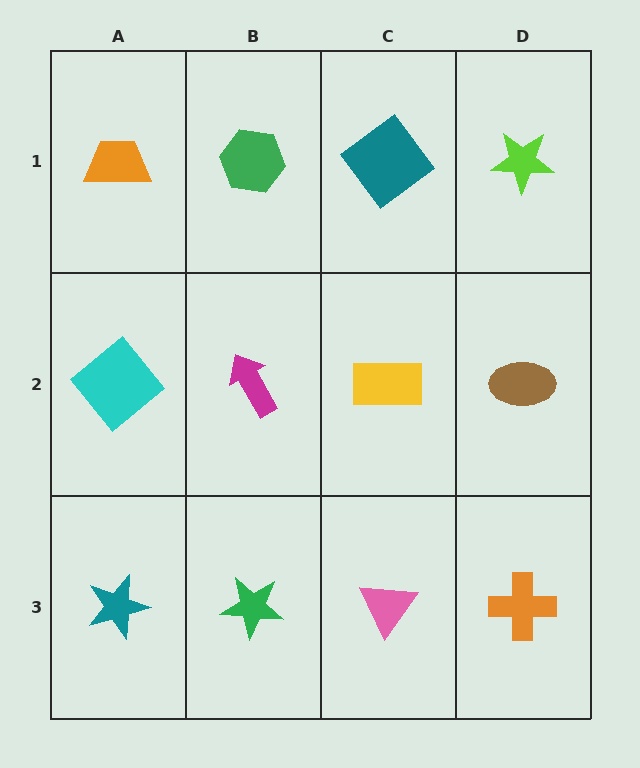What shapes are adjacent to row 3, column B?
A magenta arrow (row 2, column B), a teal star (row 3, column A), a pink triangle (row 3, column C).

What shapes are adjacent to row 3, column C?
A yellow rectangle (row 2, column C), a green star (row 3, column B), an orange cross (row 3, column D).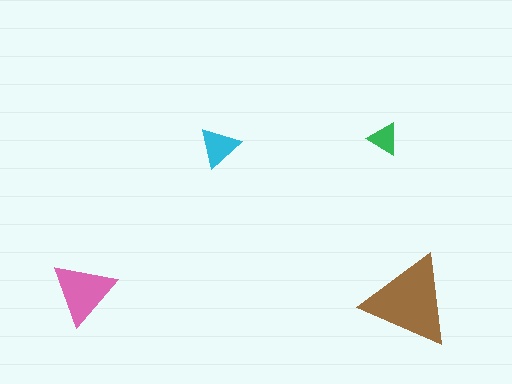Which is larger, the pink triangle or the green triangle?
The pink one.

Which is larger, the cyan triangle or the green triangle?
The cyan one.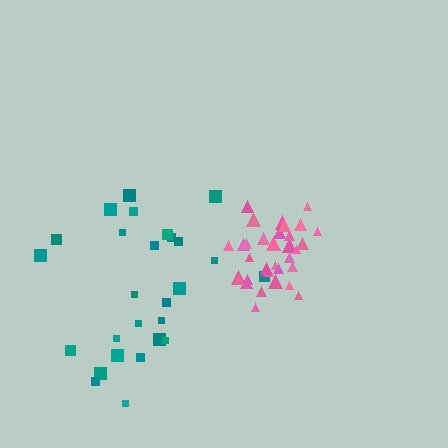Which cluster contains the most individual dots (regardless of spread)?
Pink (33).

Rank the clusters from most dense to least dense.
pink, teal.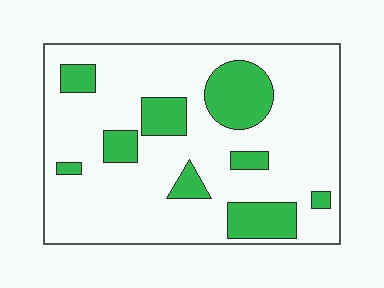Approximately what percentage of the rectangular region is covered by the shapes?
Approximately 20%.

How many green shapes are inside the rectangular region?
9.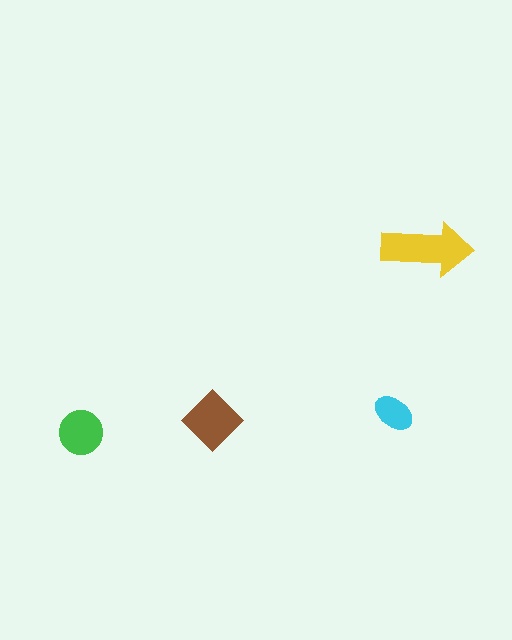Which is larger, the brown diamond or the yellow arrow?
The yellow arrow.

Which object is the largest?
The yellow arrow.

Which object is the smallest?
The cyan ellipse.